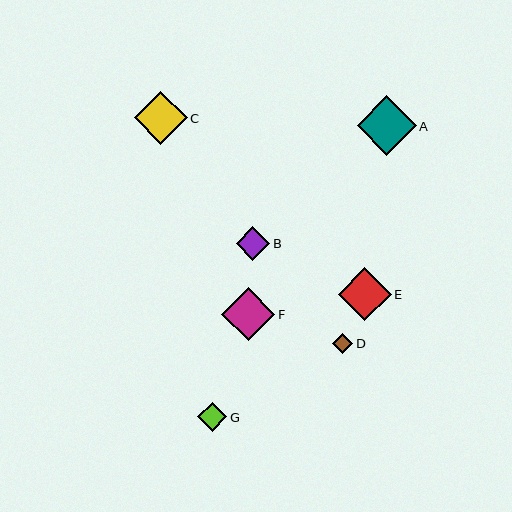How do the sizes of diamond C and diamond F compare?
Diamond C and diamond F are approximately the same size.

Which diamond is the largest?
Diamond A is the largest with a size of approximately 59 pixels.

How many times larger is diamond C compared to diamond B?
Diamond C is approximately 1.6 times the size of diamond B.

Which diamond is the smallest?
Diamond D is the smallest with a size of approximately 20 pixels.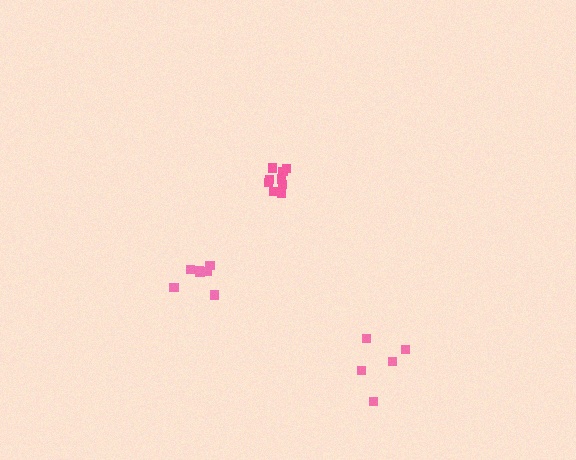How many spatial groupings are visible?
There are 3 spatial groupings.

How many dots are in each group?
Group 1: 9 dots, Group 2: 7 dots, Group 3: 5 dots (21 total).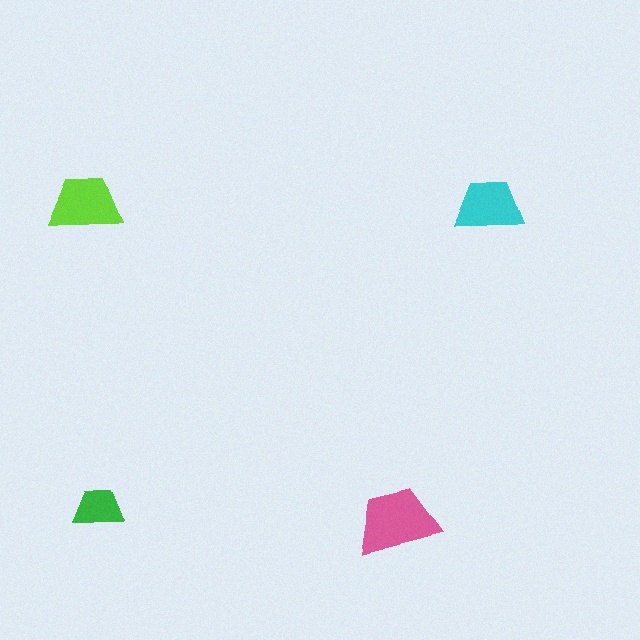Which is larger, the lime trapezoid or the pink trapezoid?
The pink one.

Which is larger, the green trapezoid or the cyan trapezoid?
The cyan one.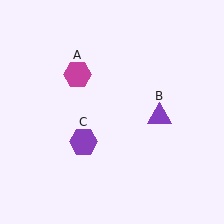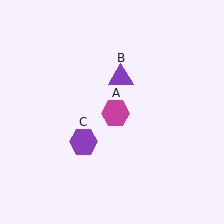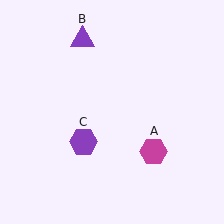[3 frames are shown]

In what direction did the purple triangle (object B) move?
The purple triangle (object B) moved up and to the left.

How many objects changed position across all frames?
2 objects changed position: magenta hexagon (object A), purple triangle (object B).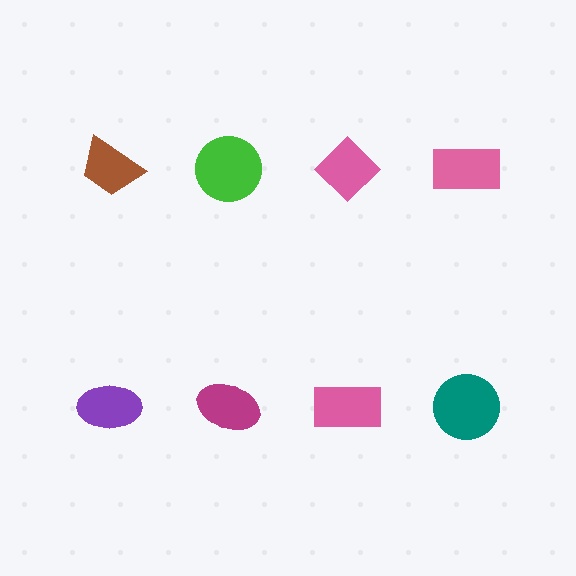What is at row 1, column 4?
A pink rectangle.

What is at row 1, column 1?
A brown trapezoid.